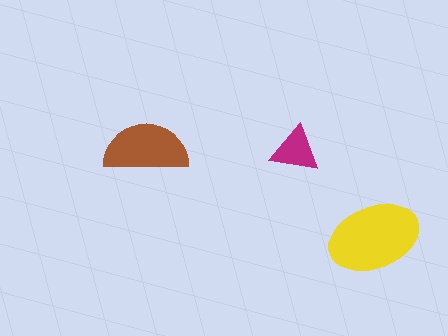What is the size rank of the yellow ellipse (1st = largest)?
1st.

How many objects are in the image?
There are 3 objects in the image.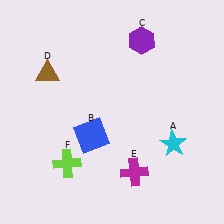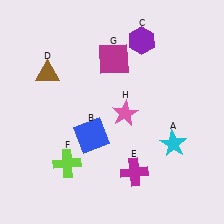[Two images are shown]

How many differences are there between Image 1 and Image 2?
There are 2 differences between the two images.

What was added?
A magenta square (G), a pink star (H) were added in Image 2.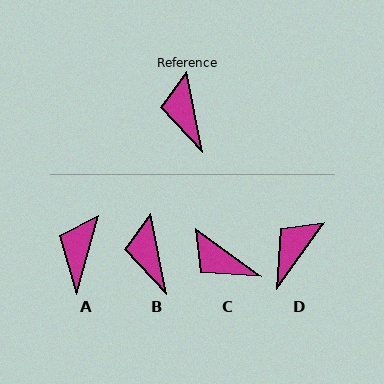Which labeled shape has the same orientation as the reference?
B.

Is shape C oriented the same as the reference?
No, it is off by about 43 degrees.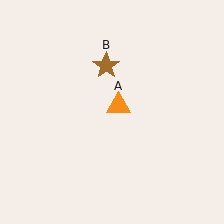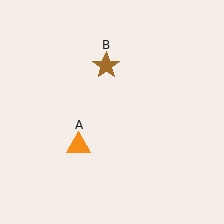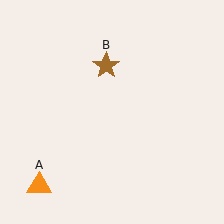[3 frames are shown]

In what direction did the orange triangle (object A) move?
The orange triangle (object A) moved down and to the left.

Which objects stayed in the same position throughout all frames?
Brown star (object B) remained stationary.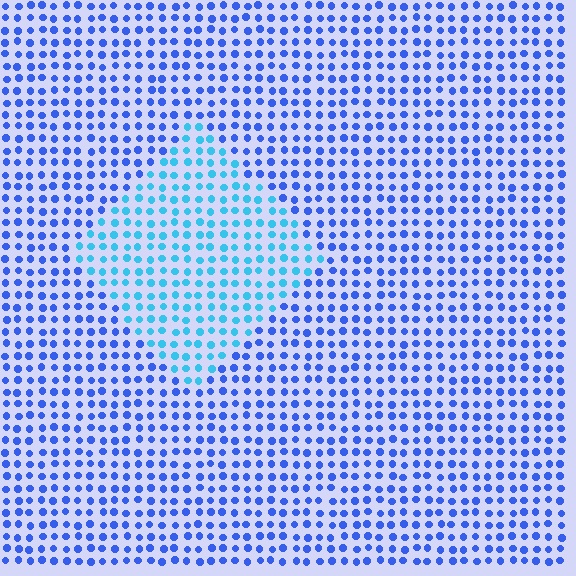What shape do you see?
I see a diamond.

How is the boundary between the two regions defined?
The boundary is defined purely by a slight shift in hue (about 34 degrees). Spacing, size, and orientation are identical on both sides.